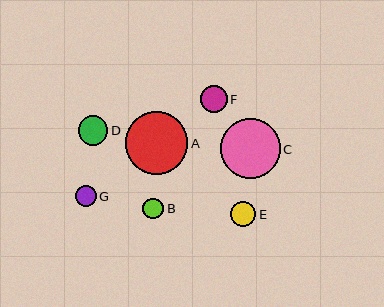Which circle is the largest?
Circle A is the largest with a size of approximately 63 pixels.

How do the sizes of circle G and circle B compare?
Circle G and circle B are approximately the same size.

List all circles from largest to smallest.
From largest to smallest: A, C, D, F, E, G, B.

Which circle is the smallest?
Circle B is the smallest with a size of approximately 21 pixels.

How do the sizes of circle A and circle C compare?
Circle A and circle C are approximately the same size.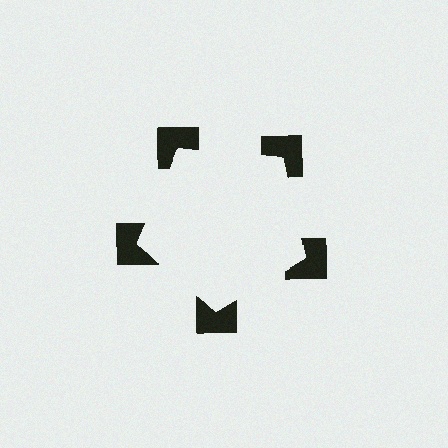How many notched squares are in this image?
There are 5 — one at each vertex of the illusory pentagon.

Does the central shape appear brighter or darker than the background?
It typically appears slightly brighter than the background, even though no actual brightness change is drawn.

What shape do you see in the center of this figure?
An illusory pentagon — its edges are inferred from the aligned wedge cuts in the notched squares, not physically drawn.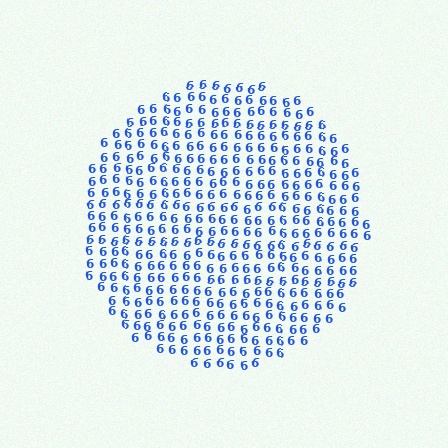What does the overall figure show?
The overall figure shows a circle.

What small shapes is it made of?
It is made of small digit 6's.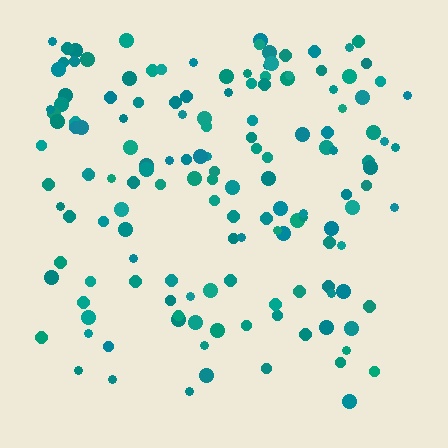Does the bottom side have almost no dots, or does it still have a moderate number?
Still a moderate number, just noticeably fewer than the top.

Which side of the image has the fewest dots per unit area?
The bottom.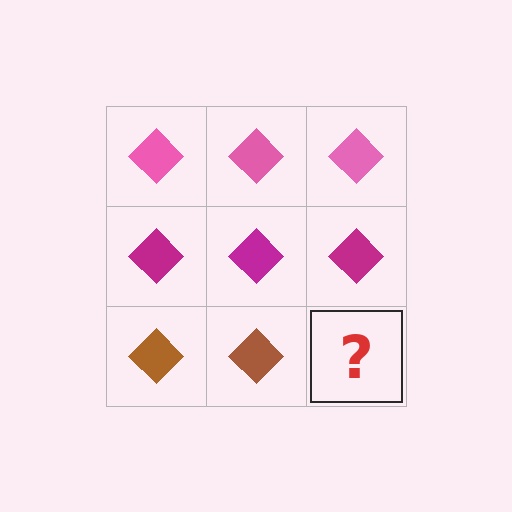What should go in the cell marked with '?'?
The missing cell should contain a brown diamond.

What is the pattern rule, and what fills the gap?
The rule is that each row has a consistent color. The gap should be filled with a brown diamond.